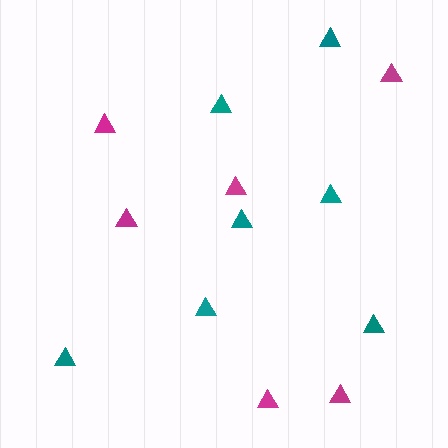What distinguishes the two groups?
There are 2 groups: one group of teal triangles (7) and one group of magenta triangles (6).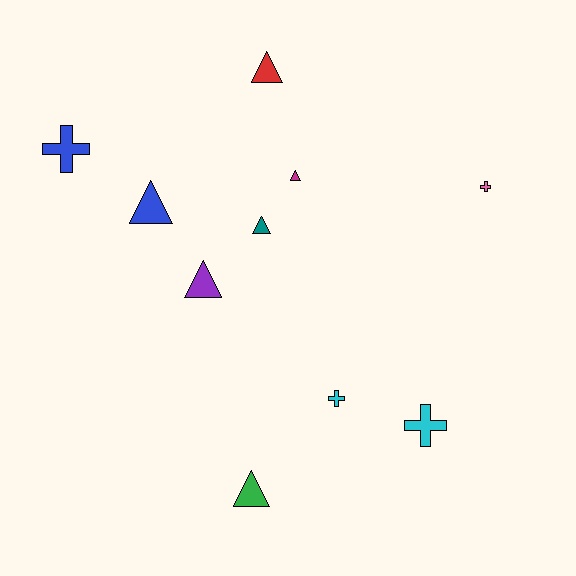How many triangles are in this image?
There are 6 triangles.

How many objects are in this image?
There are 10 objects.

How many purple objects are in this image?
There is 1 purple object.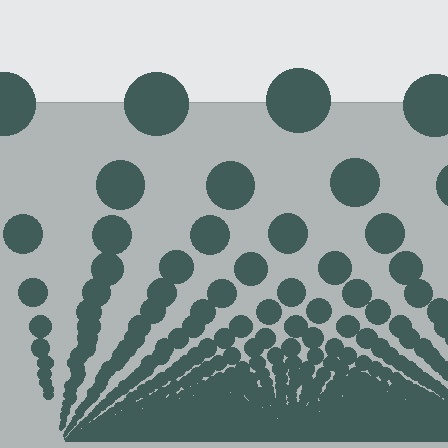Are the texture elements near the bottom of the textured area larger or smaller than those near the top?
Smaller. The gradient is inverted — elements near the bottom are smaller and denser.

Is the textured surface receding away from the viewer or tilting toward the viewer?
The surface appears to tilt toward the viewer. Texture elements get larger and sparser toward the top.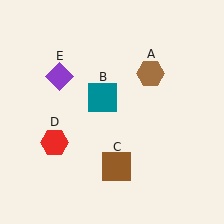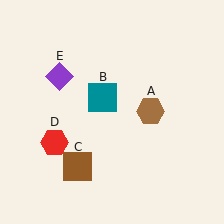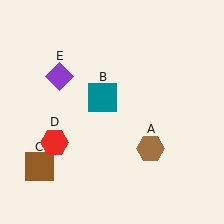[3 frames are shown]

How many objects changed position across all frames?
2 objects changed position: brown hexagon (object A), brown square (object C).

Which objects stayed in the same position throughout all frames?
Teal square (object B) and red hexagon (object D) and purple diamond (object E) remained stationary.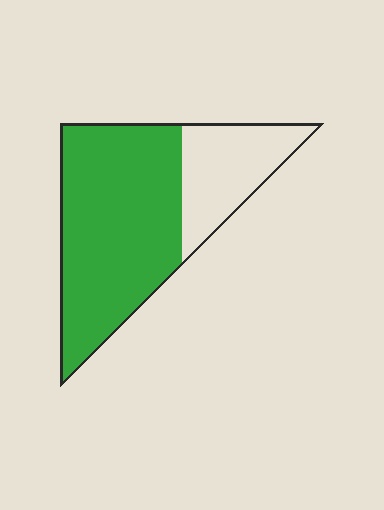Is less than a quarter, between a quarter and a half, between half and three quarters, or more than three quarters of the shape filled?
Between half and three quarters.